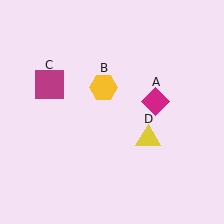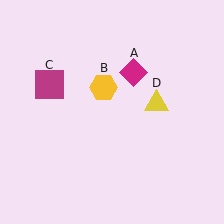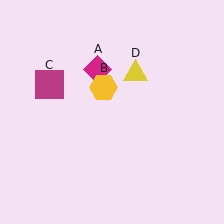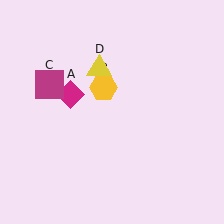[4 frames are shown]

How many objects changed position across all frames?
2 objects changed position: magenta diamond (object A), yellow triangle (object D).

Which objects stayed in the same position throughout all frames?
Yellow hexagon (object B) and magenta square (object C) remained stationary.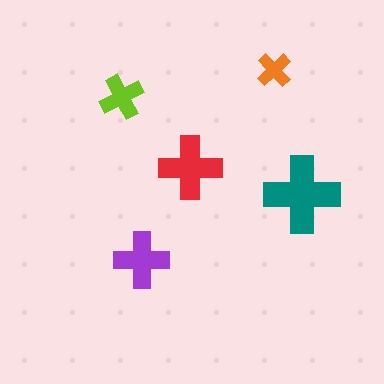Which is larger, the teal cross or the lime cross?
The teal one.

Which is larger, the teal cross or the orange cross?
The teal one.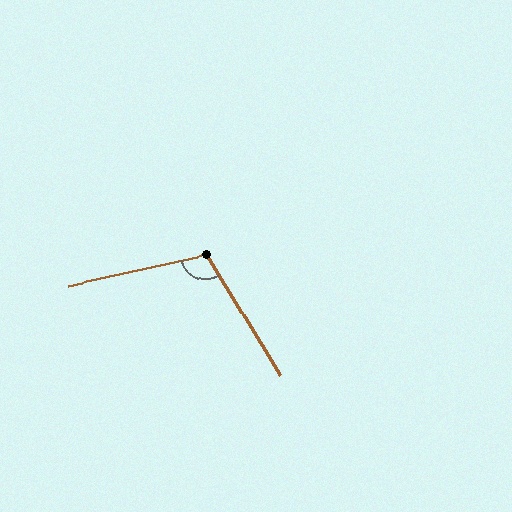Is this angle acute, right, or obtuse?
It is obtuse.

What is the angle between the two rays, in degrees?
Approximately 109 degrees.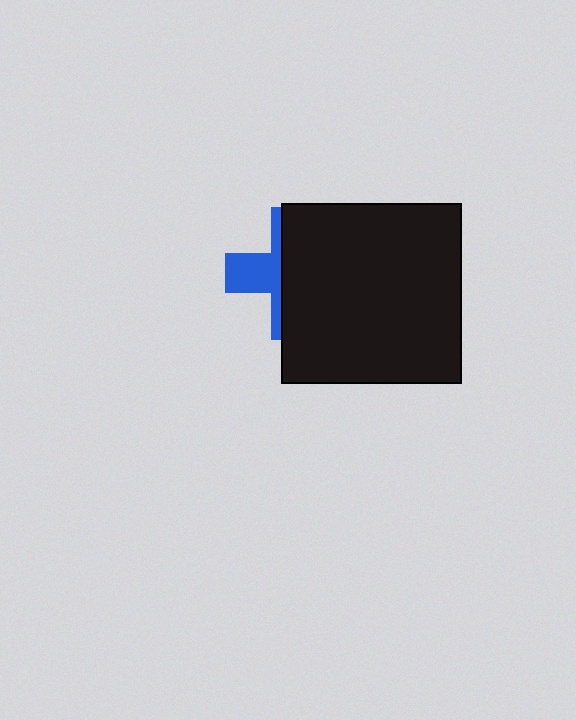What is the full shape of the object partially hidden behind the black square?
The partially hidden object is a blue cross.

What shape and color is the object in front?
The object in front is a black square.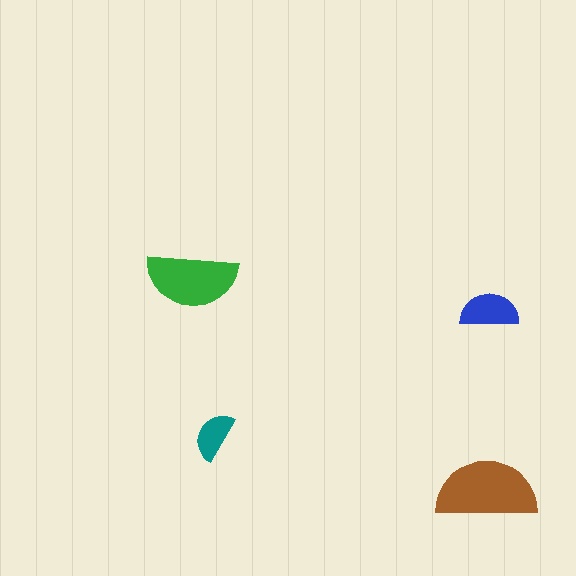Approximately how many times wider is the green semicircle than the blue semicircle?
About 1.5 times wider.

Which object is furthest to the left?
The green semicircle is leftmost.